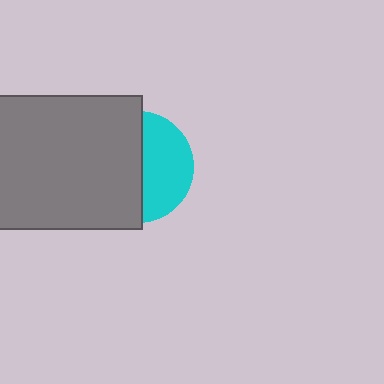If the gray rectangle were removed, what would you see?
You would see the complete cyan circle.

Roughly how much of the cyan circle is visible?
A small part of it is visible (roughly 44%).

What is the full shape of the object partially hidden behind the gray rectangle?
The partially hidden object is a cyan circle.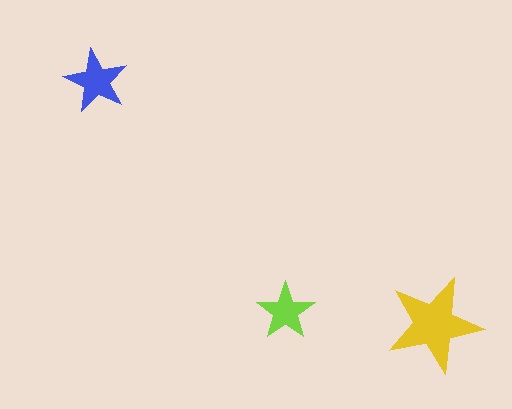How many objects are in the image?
There are 3 objects in the image.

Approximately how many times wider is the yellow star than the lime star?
About 1.5 times wider.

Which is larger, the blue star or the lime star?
The blue one.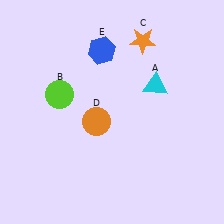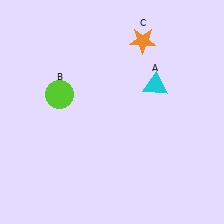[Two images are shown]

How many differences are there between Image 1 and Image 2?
There are 2 differences between the two images.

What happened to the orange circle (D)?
The orange circle (D) was removed in Image 2. It was in the bottom-left area of Image 1.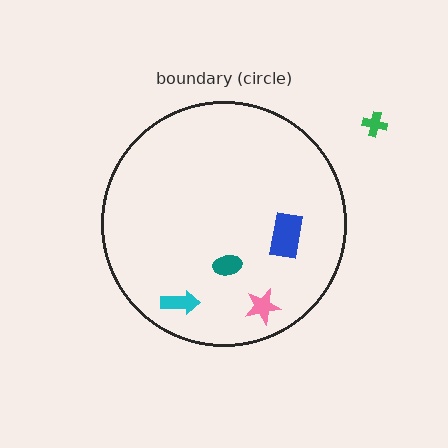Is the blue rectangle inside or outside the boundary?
Inside.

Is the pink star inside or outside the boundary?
Inside.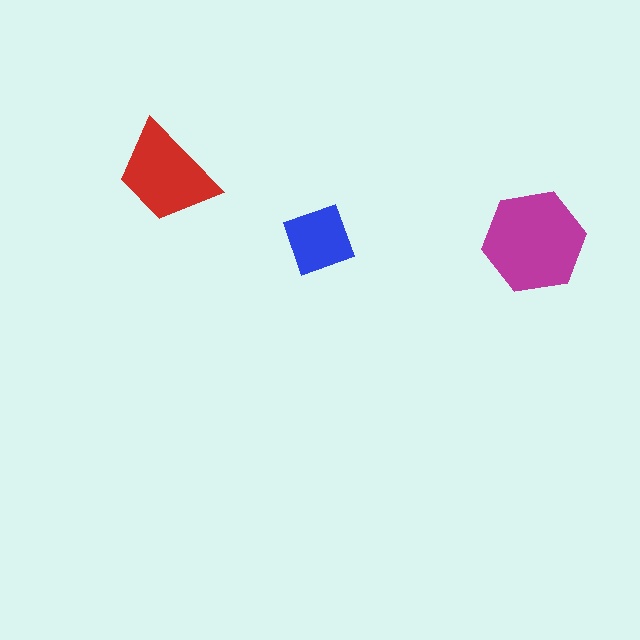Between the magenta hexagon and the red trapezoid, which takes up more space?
The magenta hexagon.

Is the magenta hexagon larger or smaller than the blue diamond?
Larger.